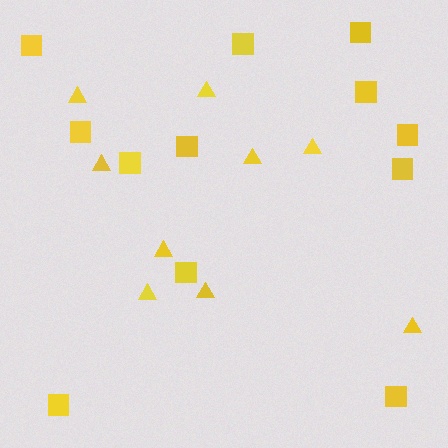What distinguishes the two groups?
There are 2 groups: one group of triangles (9) and one group of squares (12).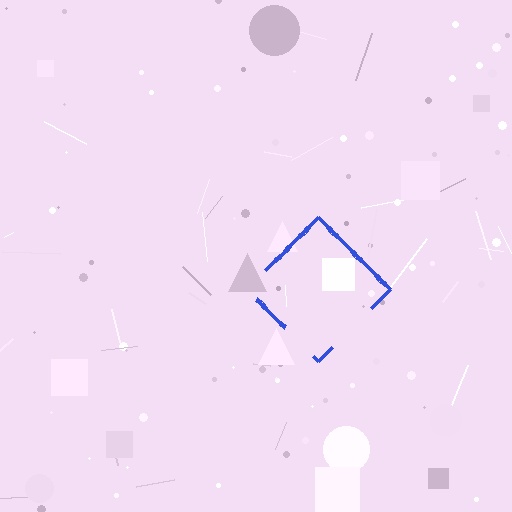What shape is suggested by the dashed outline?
The dashed outline suggests a diamond.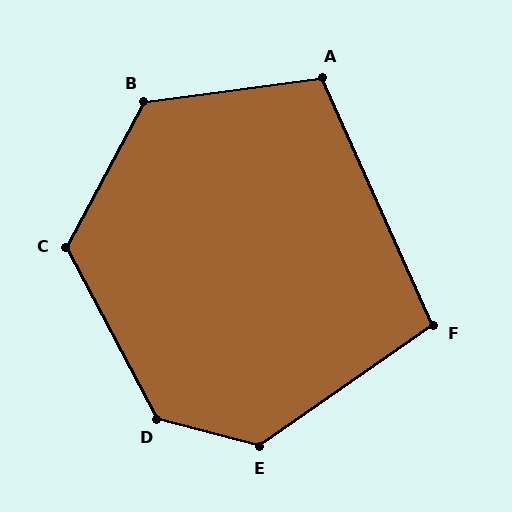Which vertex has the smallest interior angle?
F, at approximately 101 degrees.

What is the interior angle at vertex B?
Approximately 126 degrees (obtuse).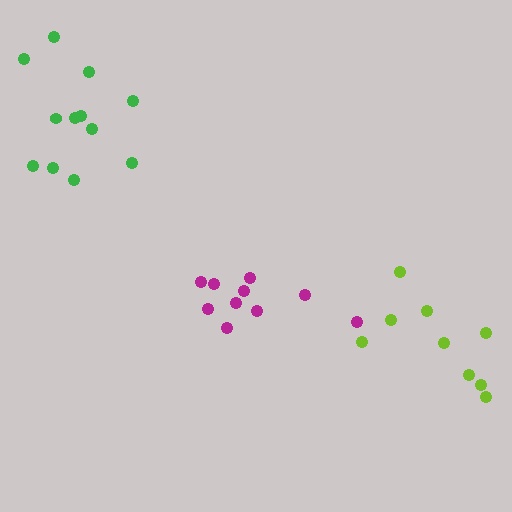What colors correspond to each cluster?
The clusters are colored: magenta, lime, green.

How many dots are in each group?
Group 1: 10 dots, Group 2: 9 dots, Group 3: 12 dots (31 total).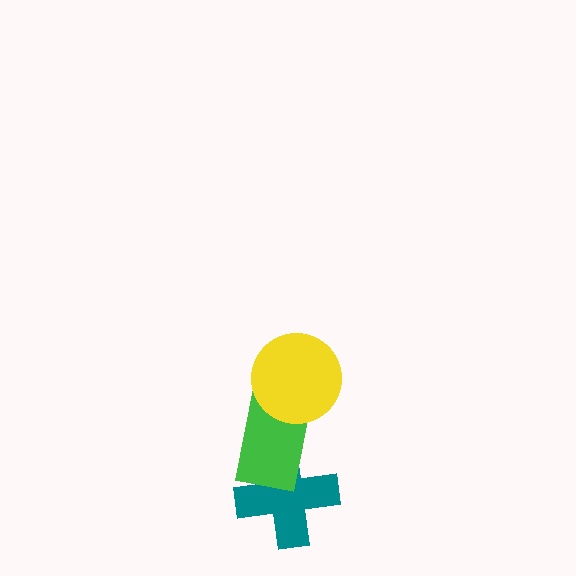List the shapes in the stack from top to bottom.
From top to bottom: the yellow circle, the green rectangle, the teal cross.